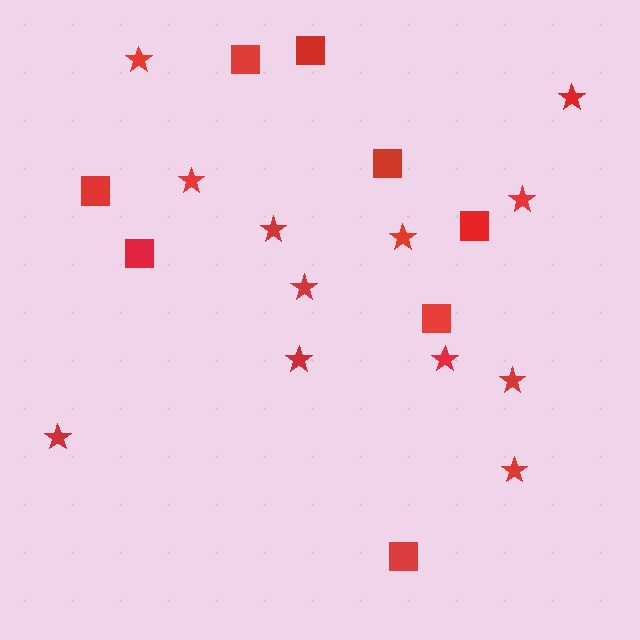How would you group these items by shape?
There are 2 groups: one group of stars (12) and one group of squares (8).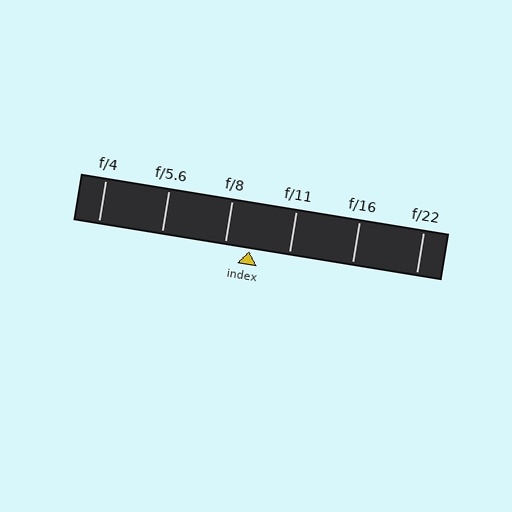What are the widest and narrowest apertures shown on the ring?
The widest aperture shown is f/4 and the narrowest is f/22.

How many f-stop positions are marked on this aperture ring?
There are 6 f-stop positions marked.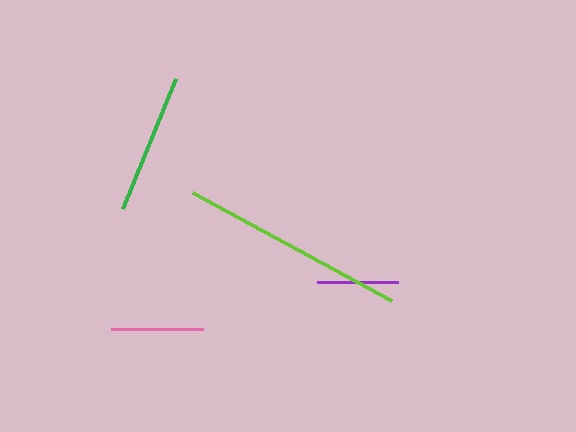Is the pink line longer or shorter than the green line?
The green line is longer than the pink line.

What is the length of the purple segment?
The purple segment is approximately 80 pixels long.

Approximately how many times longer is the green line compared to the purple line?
The green line is approximately 1.7 times the length of the purple line.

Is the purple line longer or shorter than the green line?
The green line is longer than the purple line.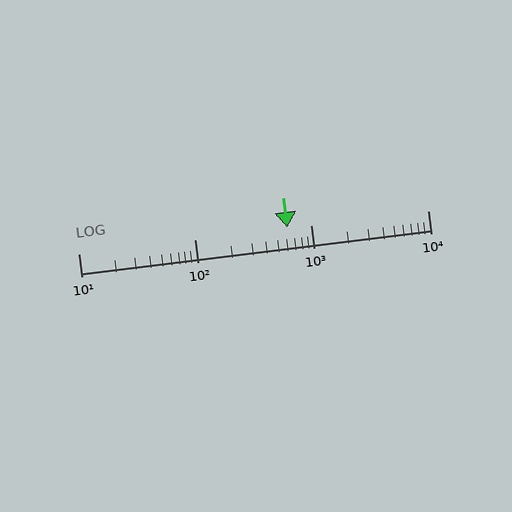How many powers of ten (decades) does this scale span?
The scale spans 3 decades, from 10 to 10000.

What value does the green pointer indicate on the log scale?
The pointer indicates approximately 620.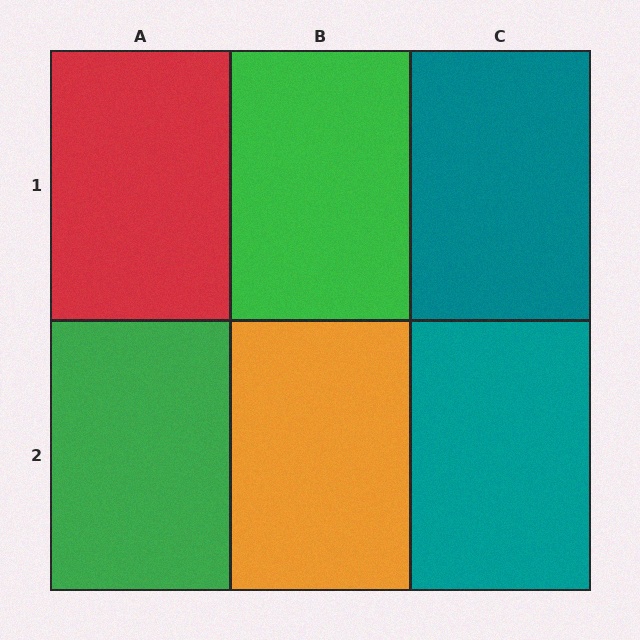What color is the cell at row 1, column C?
Teal.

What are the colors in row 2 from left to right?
Green, orange, teal.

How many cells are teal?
2 cells are teal.